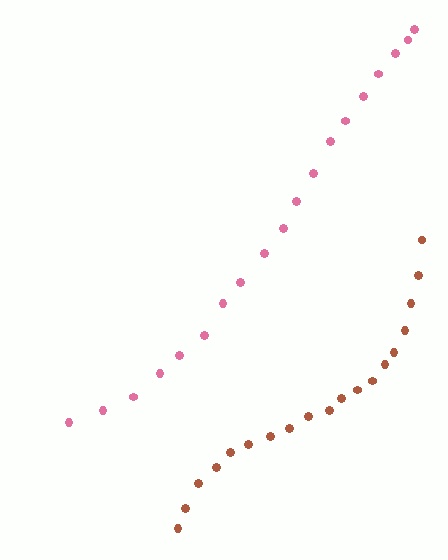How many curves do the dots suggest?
There are 2 distinct paths.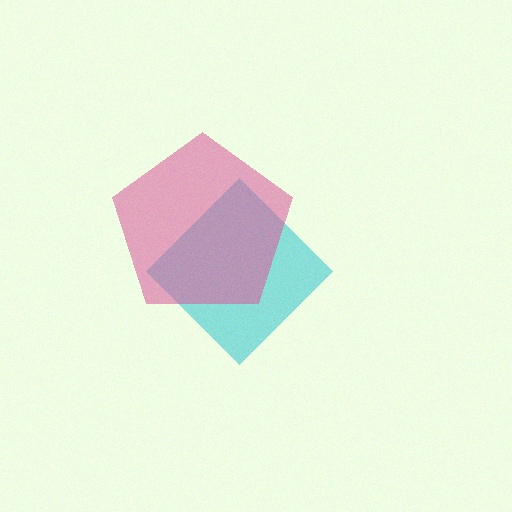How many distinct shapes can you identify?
There are 2 distinct shapes: a cyan diamond, a pink pentagon.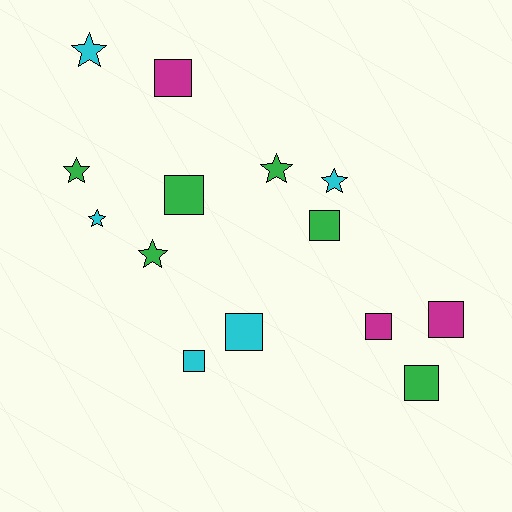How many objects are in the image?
There are 14 objects.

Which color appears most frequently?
Green, with 6 objects.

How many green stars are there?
There are 3 green stars.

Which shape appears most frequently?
Square, with 8 objects.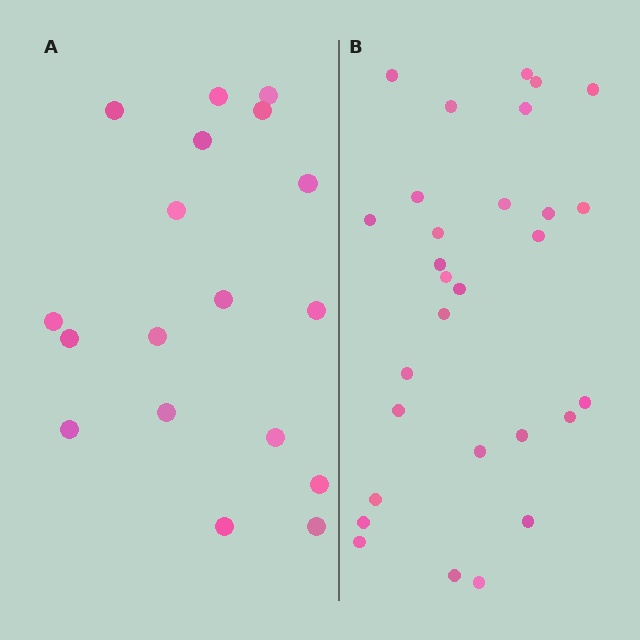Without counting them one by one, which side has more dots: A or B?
Region B (the right region) has more dots.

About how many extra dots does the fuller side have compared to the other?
Region B has roughly 12 or so more dots than region A.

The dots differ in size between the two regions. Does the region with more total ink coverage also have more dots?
No. Region A has more total ink coverage because its dots are larger, but region B actually contains more individual dots. Total area can be misleading — the number of items is what matters here.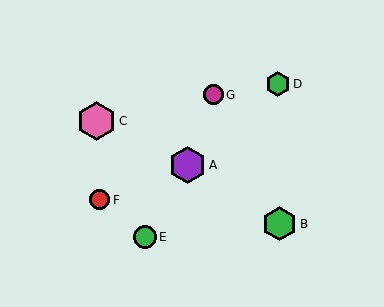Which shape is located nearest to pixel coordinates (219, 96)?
The magenta circle (labeled G) at (213, 95) is nearest to that location.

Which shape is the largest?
The pink hexagon (labeled C) is the largest.